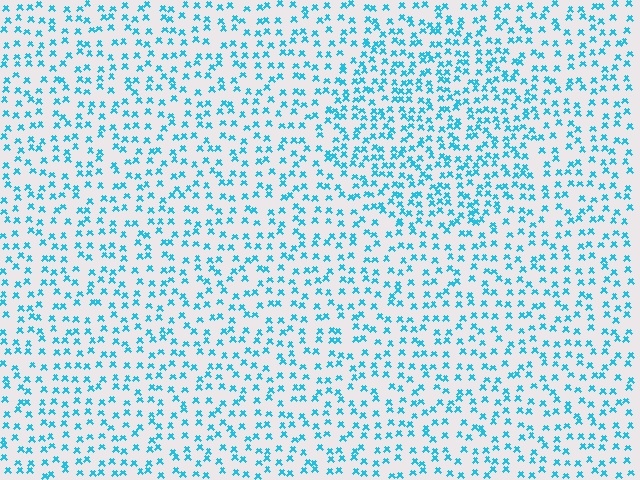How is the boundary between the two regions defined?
The boundary is defined by a change in element density (approximately 1.6x ratio). All elements are the same color, size, and shape.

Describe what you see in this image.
The image contains small cyan elements arranged at two different densities. A circle-shaped region is visible where the elements are more densely packed than the surrounding area.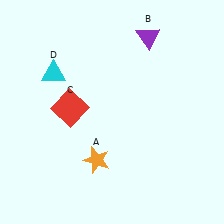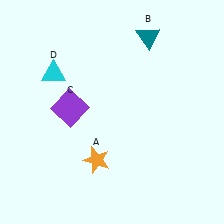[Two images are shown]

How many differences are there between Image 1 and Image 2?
There are 2 differences between the two images.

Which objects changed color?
B changed from purple to teal. C changed from red to purple.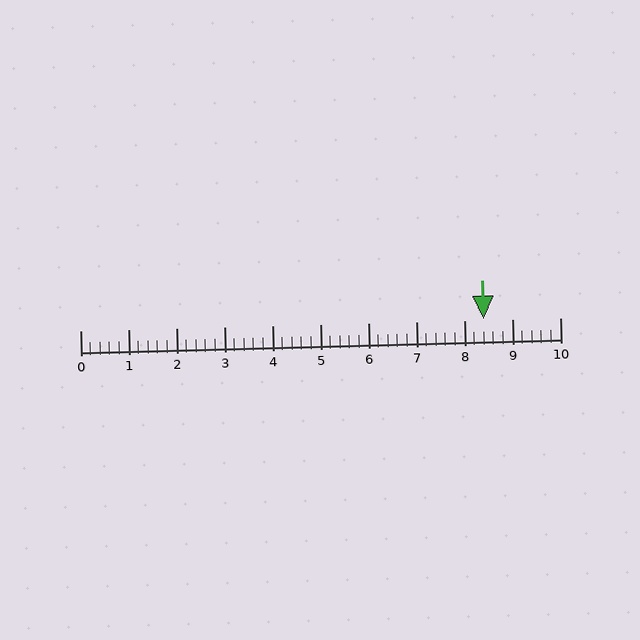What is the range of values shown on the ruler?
The ruler shows values from 0 to 10.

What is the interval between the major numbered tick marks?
The major tick marks are spaced 1 units apart.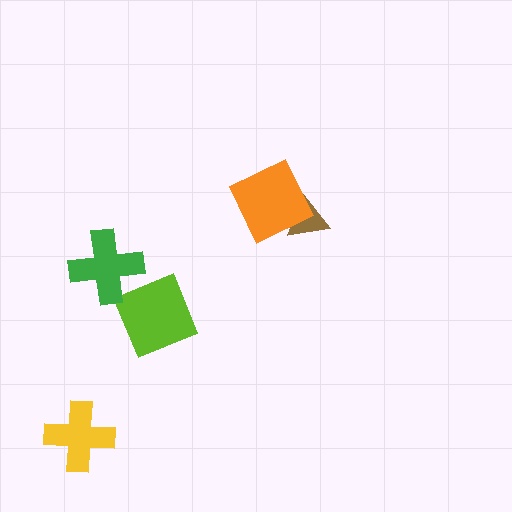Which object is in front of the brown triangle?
The orange diamond is in front of the brown triangle.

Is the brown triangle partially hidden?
Yes, it is partially covered by another shape.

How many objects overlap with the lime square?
0 objects overlap with the lime square.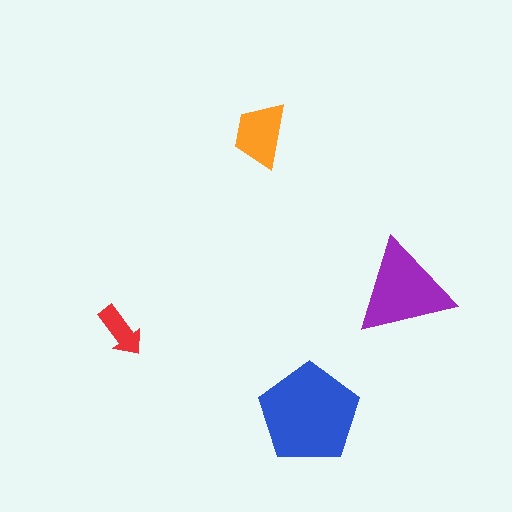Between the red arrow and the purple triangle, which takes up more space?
The purple triangle.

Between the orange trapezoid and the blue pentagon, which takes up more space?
The blue pentagon.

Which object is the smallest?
The red arrow.